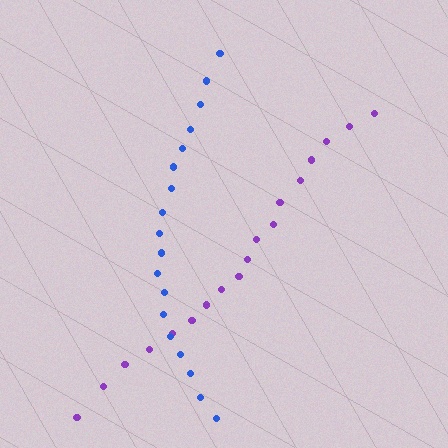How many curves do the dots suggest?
There are 2 distinct paths.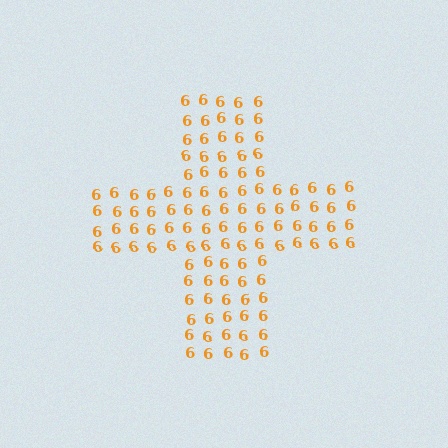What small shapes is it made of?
It is made of small digit 6's.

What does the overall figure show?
The overall figure shows a cross.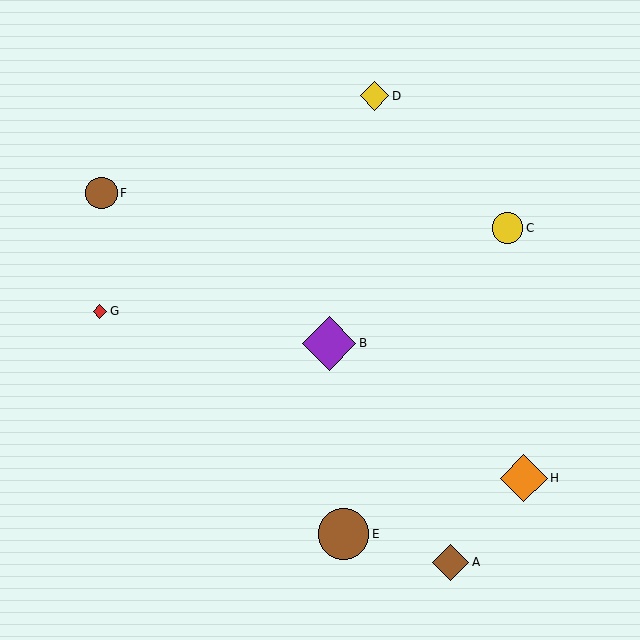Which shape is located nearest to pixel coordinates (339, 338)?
The purple diamond (labeled B) at (329, 343) is nearest to that location.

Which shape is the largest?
The purple diamond (labeled B) is the largest.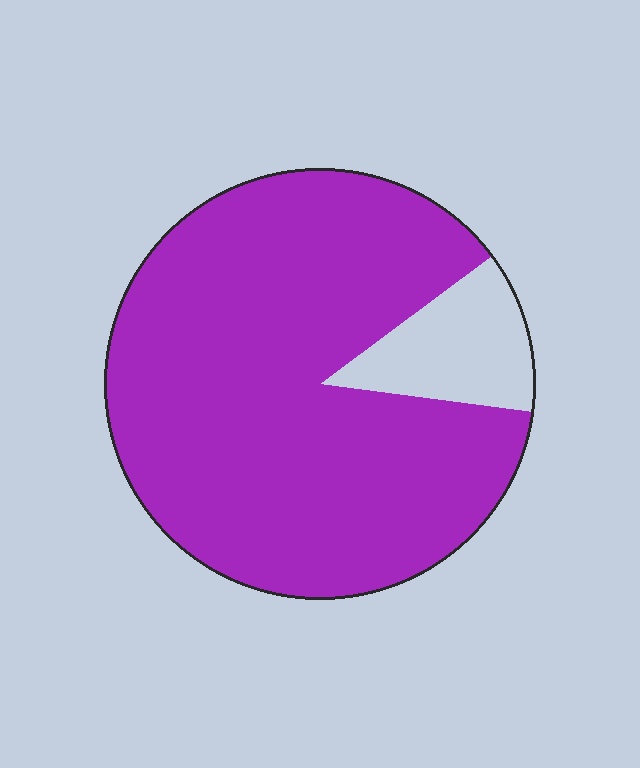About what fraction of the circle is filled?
About seven eighths (7/8).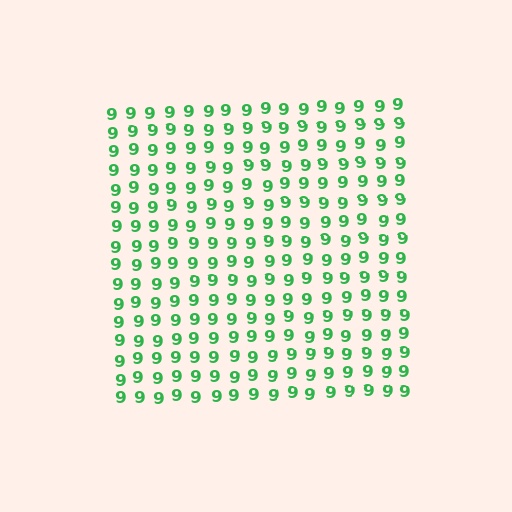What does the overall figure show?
The overall figure shows a square.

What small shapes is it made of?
It is made of small digit 9's.